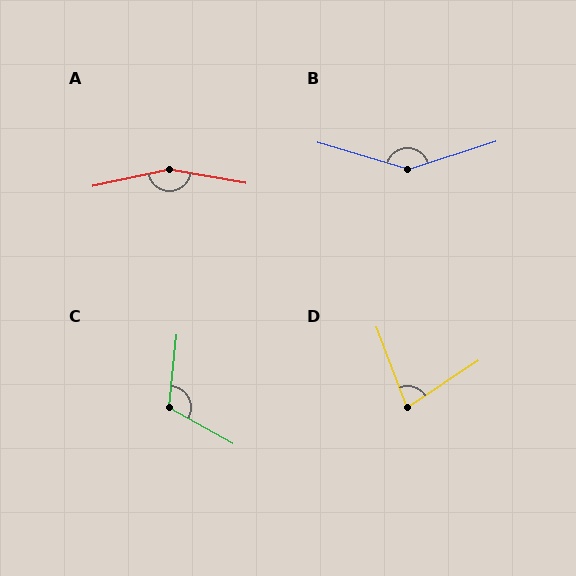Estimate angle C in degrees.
Approximately 113 degrees.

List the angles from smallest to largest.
D (77°), C (113°), B (145°), A (158°).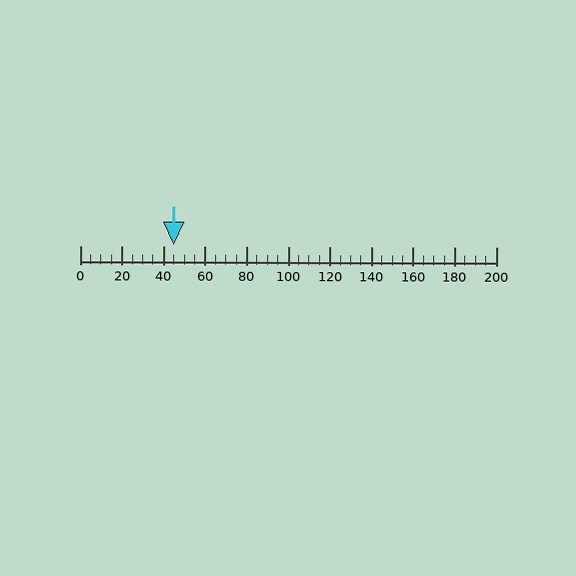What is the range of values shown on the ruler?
The ruler shows values from 0 to 200.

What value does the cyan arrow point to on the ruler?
The cyan arrow points to approximately 45.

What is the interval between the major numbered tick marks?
The major tick marks are spaced 20 units apart.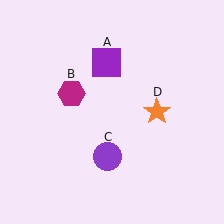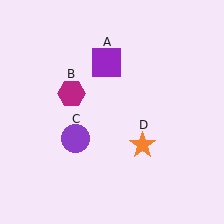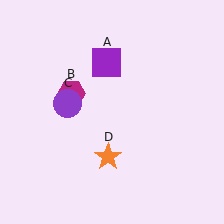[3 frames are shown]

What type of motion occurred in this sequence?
The purple circle (object C), orange star (object D) rotated clockwise around the center of the scene.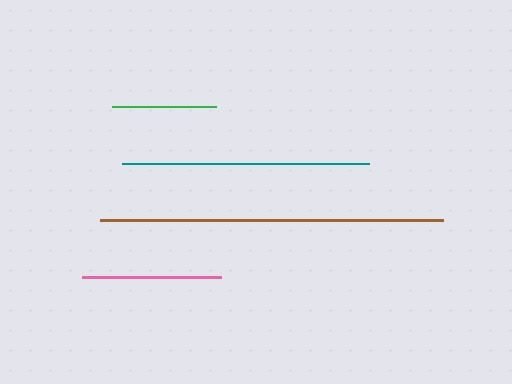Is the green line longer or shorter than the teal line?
The teal line is longer than the green line.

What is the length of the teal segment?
The teal segment is approximately 246 pixels long.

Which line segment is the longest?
The brown line is the longest at approximately 343 pixels.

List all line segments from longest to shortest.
From longest to shortest: brown, teal, pink, green.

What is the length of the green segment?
The green segment is approximately 104 pixels long.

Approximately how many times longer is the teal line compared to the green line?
The teal line is approximately 2.4 times the length of the green line.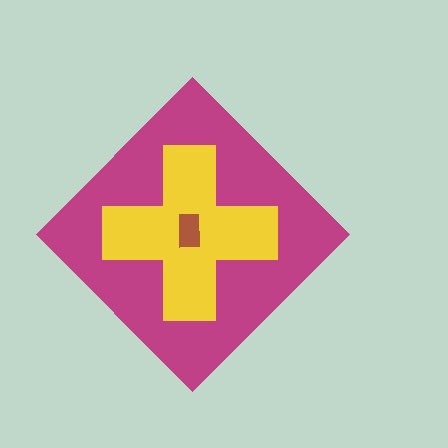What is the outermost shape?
The magenta diamond.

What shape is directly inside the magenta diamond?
The yellow cross.